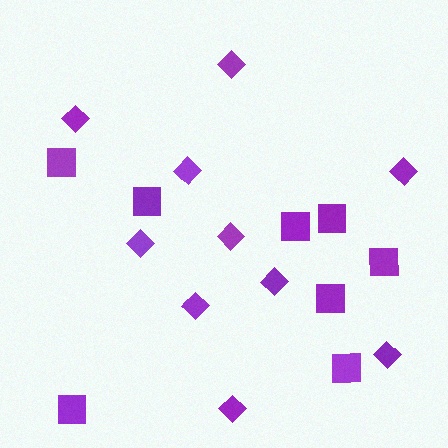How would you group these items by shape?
There are 2 groups: one group of squares (8) and one group of diamonds (10).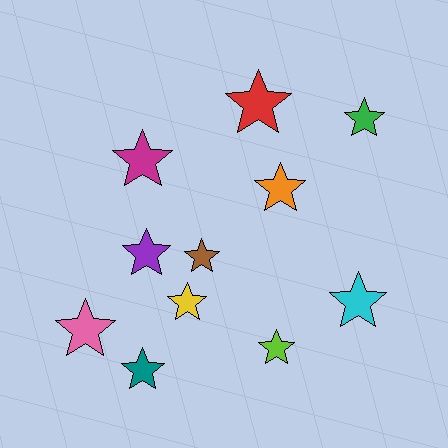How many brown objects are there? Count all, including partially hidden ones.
There is 1 brown object.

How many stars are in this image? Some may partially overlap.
There are 11 stars.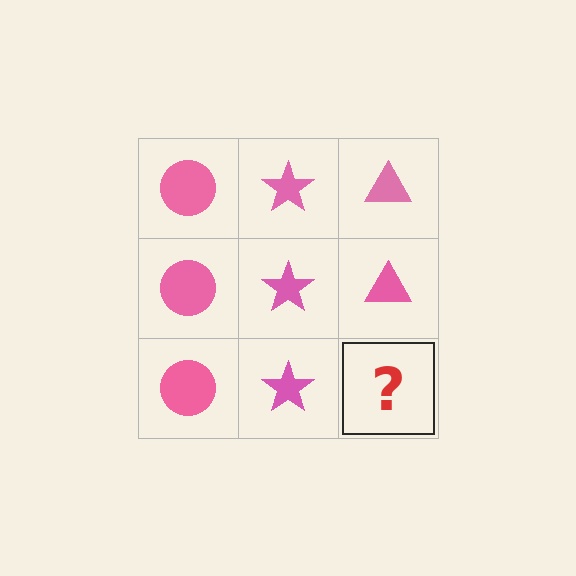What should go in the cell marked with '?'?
The missing cell should contain a pink triangle.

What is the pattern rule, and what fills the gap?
The rule is that each column has a consistent shape. The gap should be filled with a pink triangle.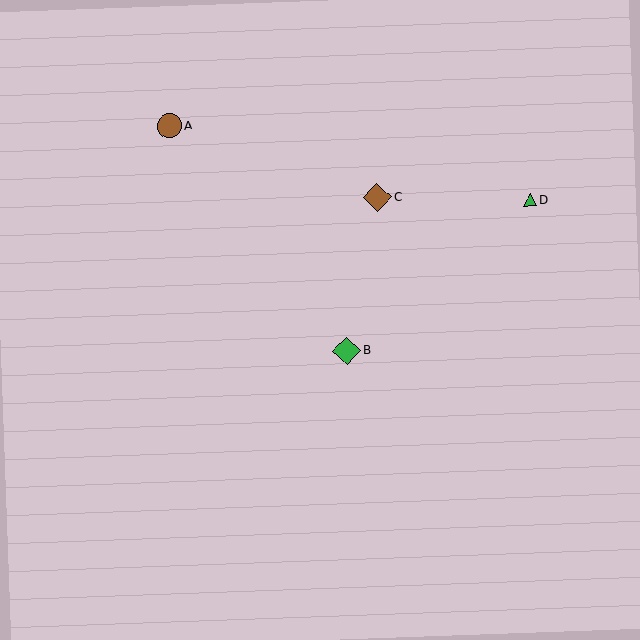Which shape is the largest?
The brown diamond (labeled C) is the largest.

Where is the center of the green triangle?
The center of the green triangle is at (530, 200).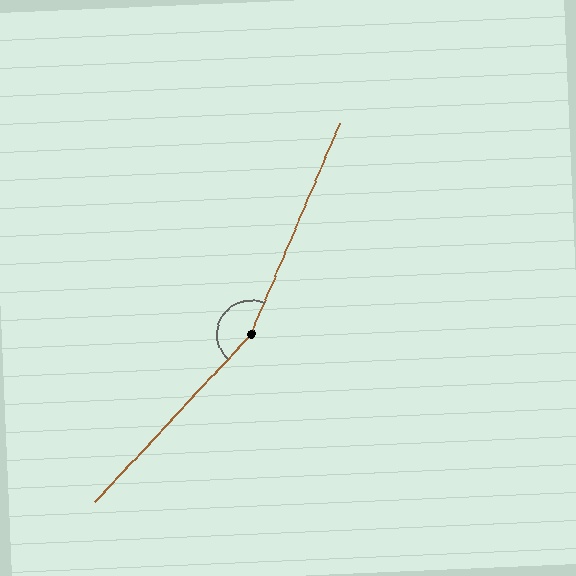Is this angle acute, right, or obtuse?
It is obtuse.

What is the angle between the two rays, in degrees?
Approximately 160 degrees.